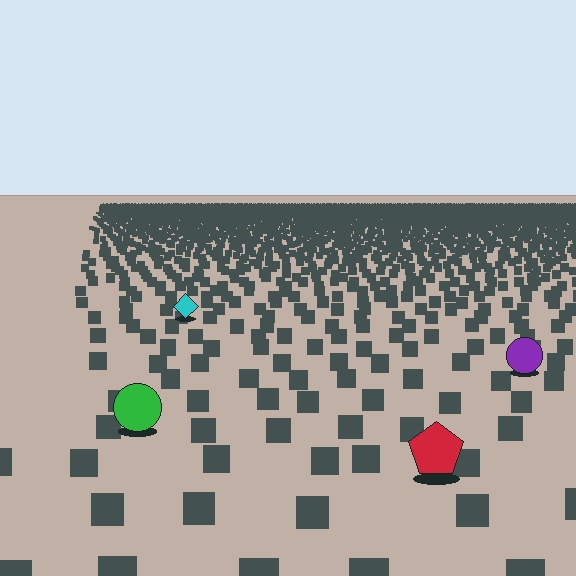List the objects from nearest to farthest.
From nearest to farthest: the red pentagon, the green circle, the purple circle, the cyan diamond.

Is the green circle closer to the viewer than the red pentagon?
No. The red pentagon is closer — you can tell from the texture gradient: the ground texture is coarser near it.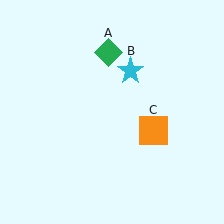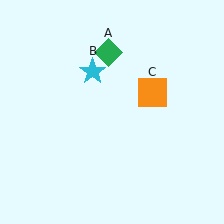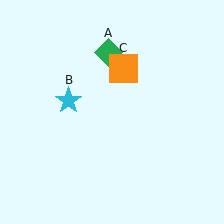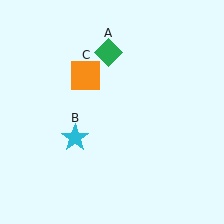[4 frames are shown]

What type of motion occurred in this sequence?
The cyan star (object B), orange square (object C) rotated counterclockwise around the center of the scene.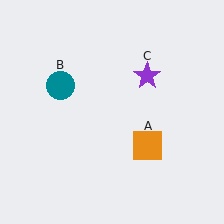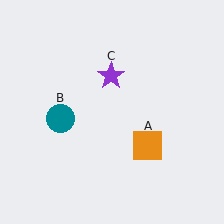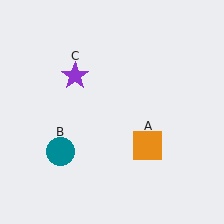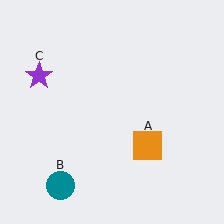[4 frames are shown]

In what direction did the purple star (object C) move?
The purple star (object C) moved left.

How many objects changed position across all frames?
2 objects changed position: teal circle (object B), purple star (object C).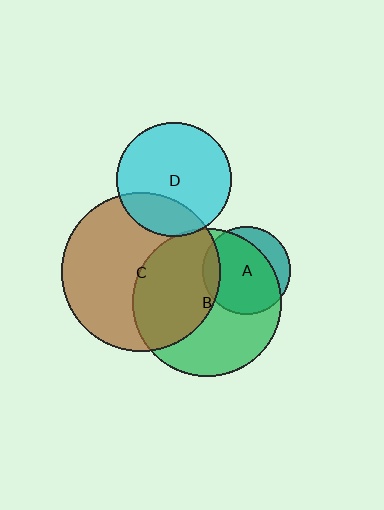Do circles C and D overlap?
Yes.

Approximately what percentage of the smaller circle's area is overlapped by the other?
Approximately 25%.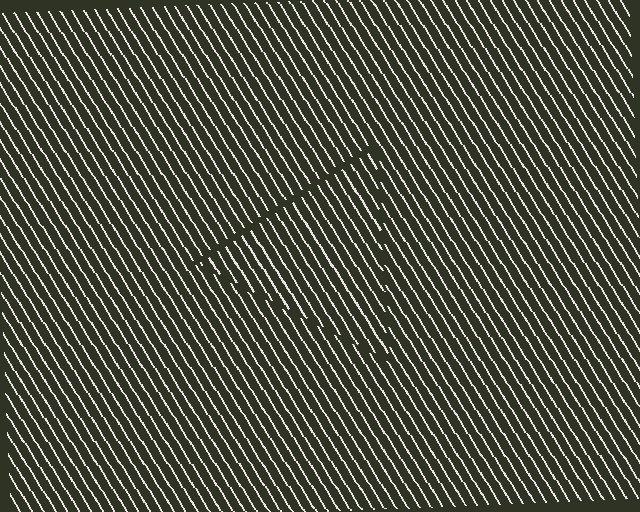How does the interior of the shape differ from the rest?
The interior of the shape contains the same grating, shifted by half a period — the contour is defined by the phase discontinuity where line-ends from the inner and outer gratings abut.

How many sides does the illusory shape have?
3 sides — the line-ends trace a triangle.